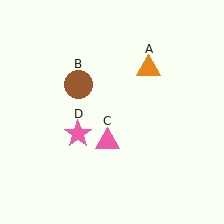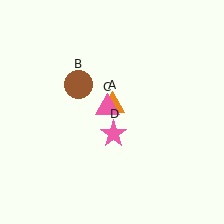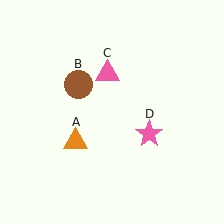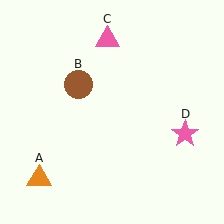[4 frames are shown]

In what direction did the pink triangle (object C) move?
The pink triangle (object C) moved up.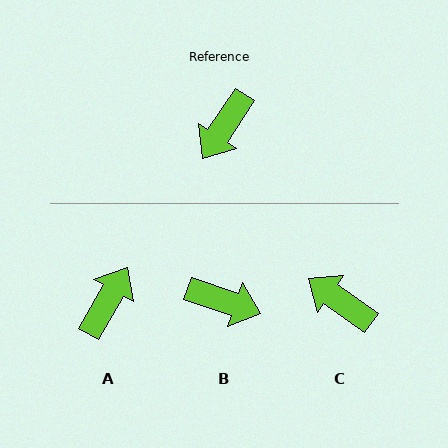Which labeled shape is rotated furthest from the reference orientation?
A, about 176 degrees away.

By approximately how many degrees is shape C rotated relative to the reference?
Approximately 92 degrees clockwise.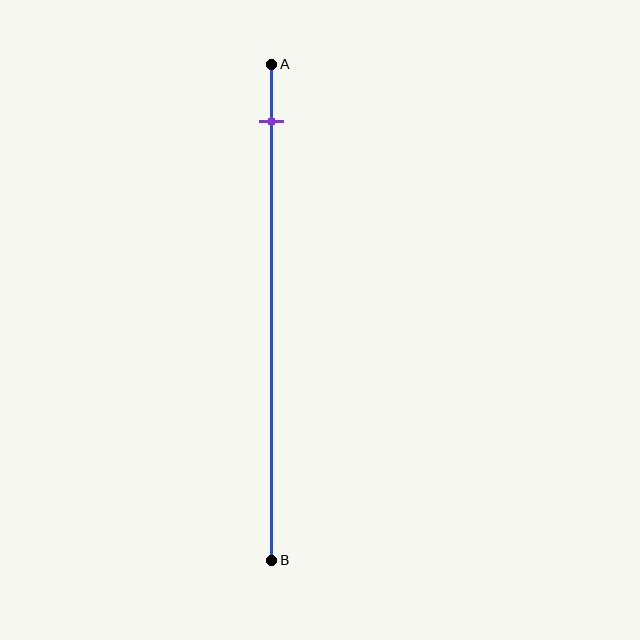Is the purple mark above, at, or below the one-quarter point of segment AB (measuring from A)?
The purple mark is above the one-quarter point of segment AB.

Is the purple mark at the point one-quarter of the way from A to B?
No, the mark is at about 10% from A, not at the 25% one-quarter point.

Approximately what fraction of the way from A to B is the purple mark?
The purple mark is approximately 10% of the way from A to B.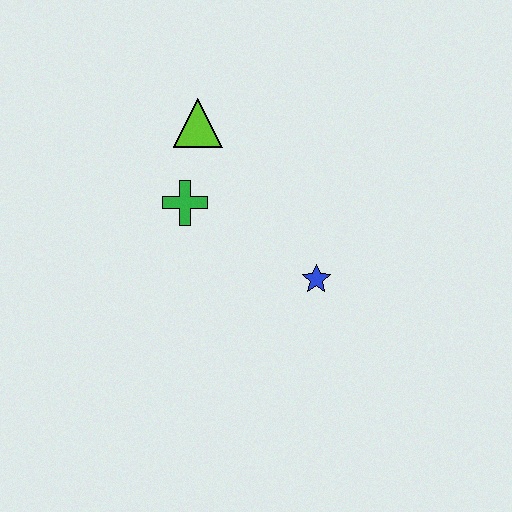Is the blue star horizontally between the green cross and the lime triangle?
No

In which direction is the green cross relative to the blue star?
The green cross is to the left of the blue star.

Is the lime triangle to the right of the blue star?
No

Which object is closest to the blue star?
The green cross is closest to the blue star.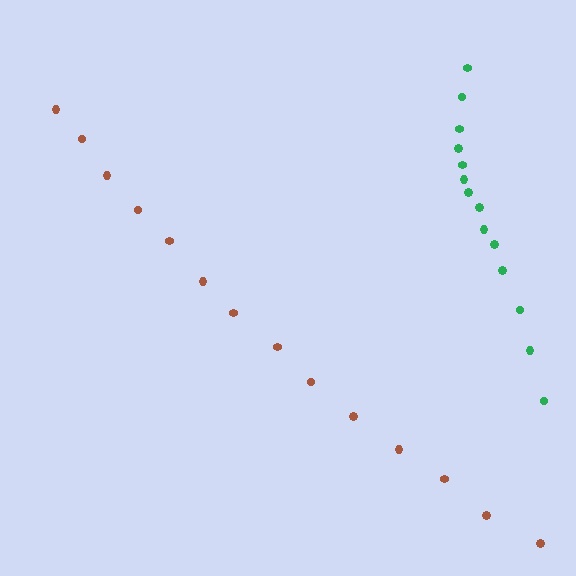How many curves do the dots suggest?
There are 2 distinct paths.